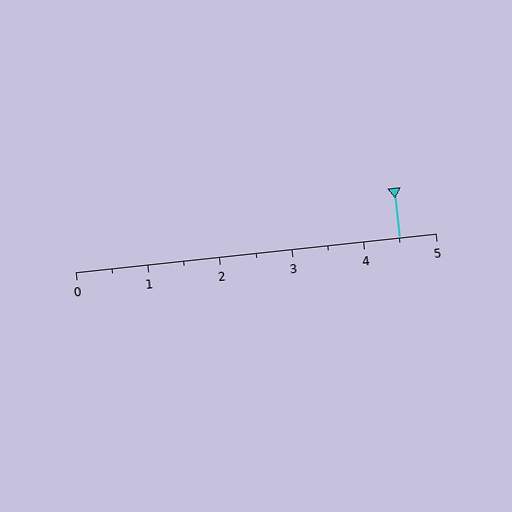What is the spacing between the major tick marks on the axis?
The major ticks are spaced 1 apart.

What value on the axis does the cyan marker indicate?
The marker indicates approximately 4.5.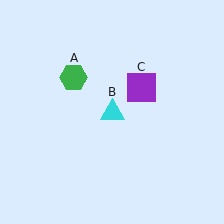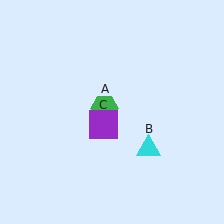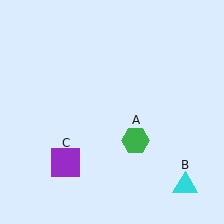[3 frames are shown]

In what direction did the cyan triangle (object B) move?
The cyan triangle (object B) moved down and to the right.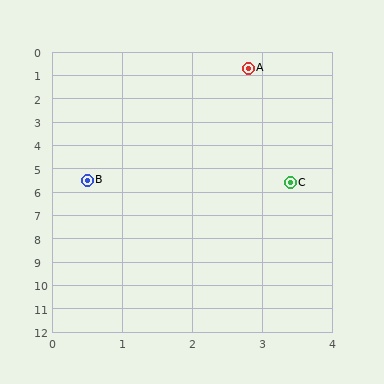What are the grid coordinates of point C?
Point C is at approximately (3.4, 5.6).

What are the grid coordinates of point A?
Point A is at approximately (2.8, 0.7).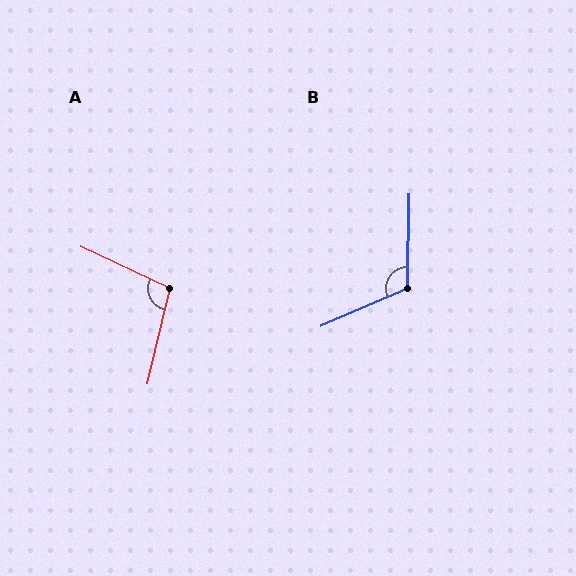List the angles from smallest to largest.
A (102°), B (115°).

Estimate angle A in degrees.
Approximately 102 degrees.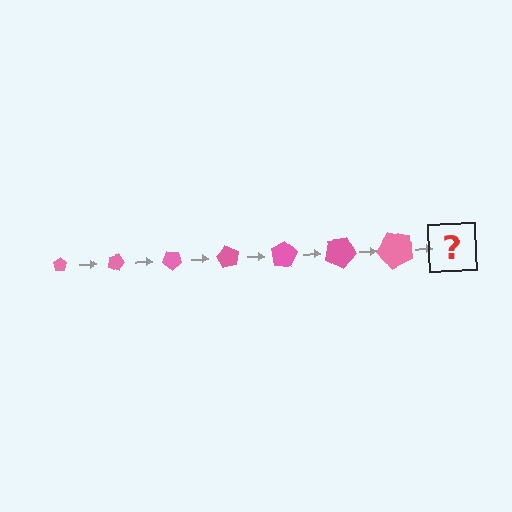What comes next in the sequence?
The next element should be a pentagon, larger than the previous one and rotated 140 degrees from the start.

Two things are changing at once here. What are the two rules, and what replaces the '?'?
The two rules are that the pentagon grows larger each step and it rotates 20 degrees each step. The '?' should be a pentagon, larger than the previous one and rotated 140 degrees from the start.